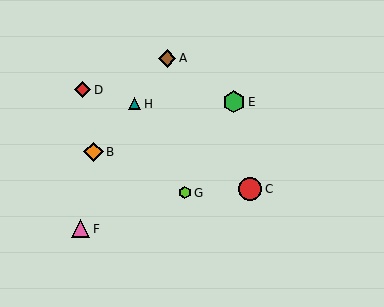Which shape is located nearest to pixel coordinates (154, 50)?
The brown diamond (labeled A) at (167, 58) is nearest to that location.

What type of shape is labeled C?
Shape C is a red circle.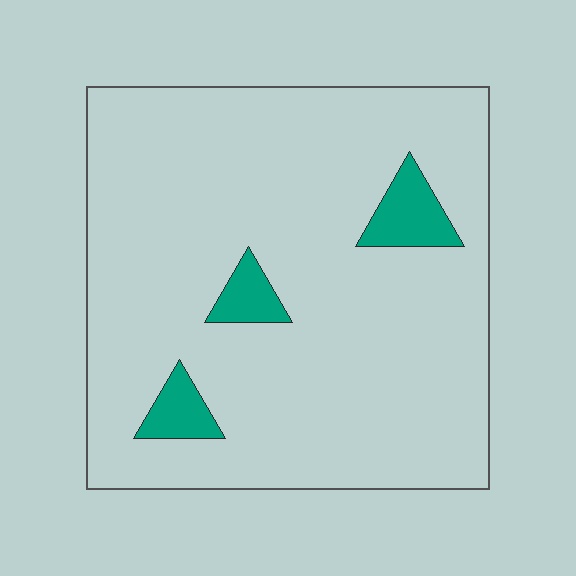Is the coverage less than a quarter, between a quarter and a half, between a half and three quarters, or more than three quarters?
Less than a quarter.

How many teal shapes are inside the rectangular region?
3.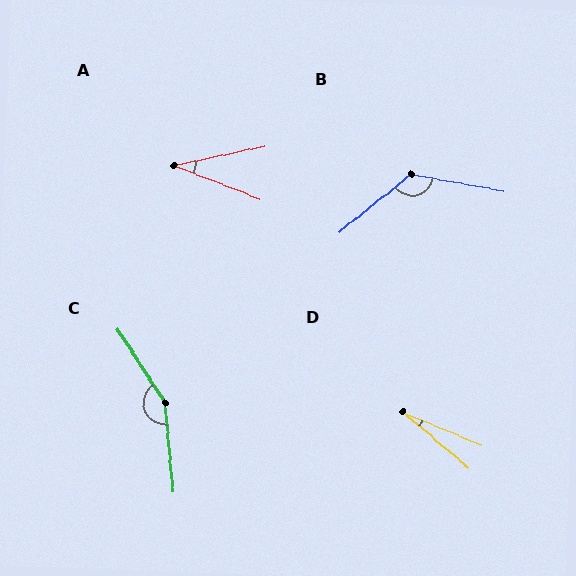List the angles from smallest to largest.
D (18°), A (33°), B (131°), C (153°).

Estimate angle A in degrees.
Approximately 33 degrees.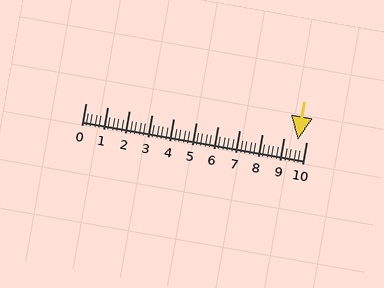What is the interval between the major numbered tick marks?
The major tick marks are spaced 1 units apart.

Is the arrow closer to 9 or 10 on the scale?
The arrow is closer to 10.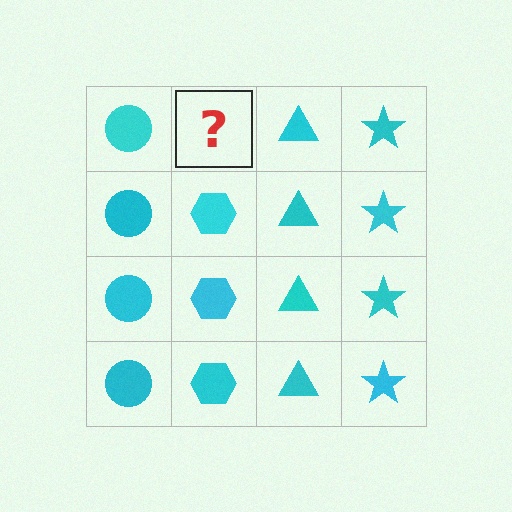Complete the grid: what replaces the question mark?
The question mark should be replaced with a cyan hexagon.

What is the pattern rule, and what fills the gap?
The rule is that each column has a consistent shape. The gap should be filled with a cyan hexagon.